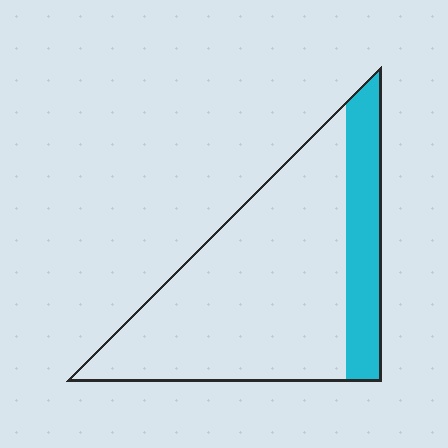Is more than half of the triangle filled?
No.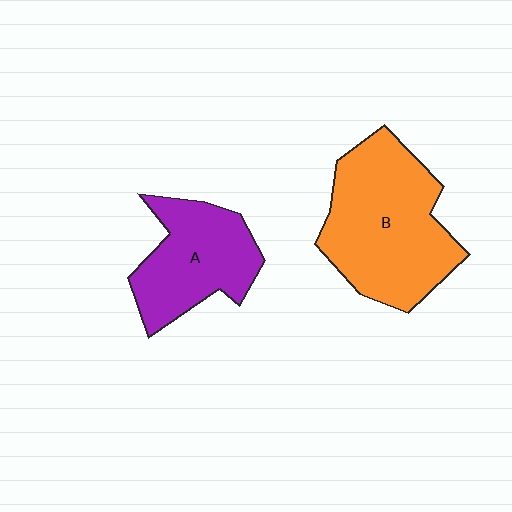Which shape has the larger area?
Shape B (orange).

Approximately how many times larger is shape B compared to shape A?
Approximately 1.5 times.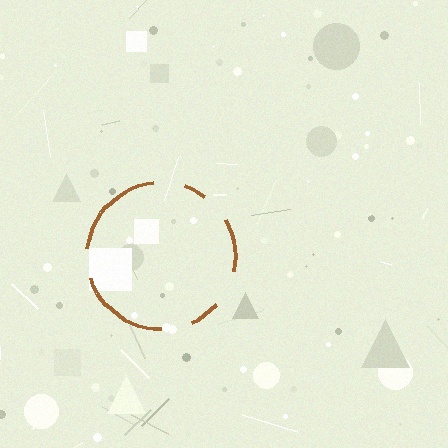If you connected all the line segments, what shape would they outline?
They would outline a circle.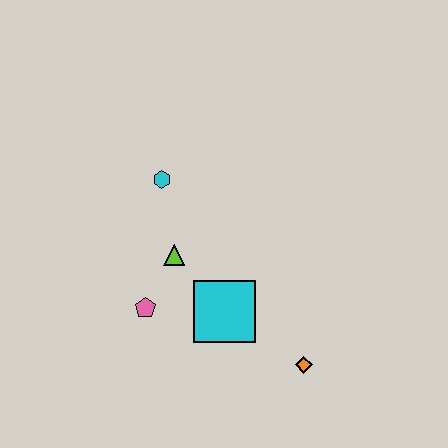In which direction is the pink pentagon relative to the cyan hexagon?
The pink pentagon is below the cyan hexagon.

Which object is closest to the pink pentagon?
The lime triangle is closest to the pink pentagon.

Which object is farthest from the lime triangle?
The orange diamond is farthest from the lime triangle.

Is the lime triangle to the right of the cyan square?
No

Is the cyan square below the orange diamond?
No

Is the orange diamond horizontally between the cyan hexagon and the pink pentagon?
No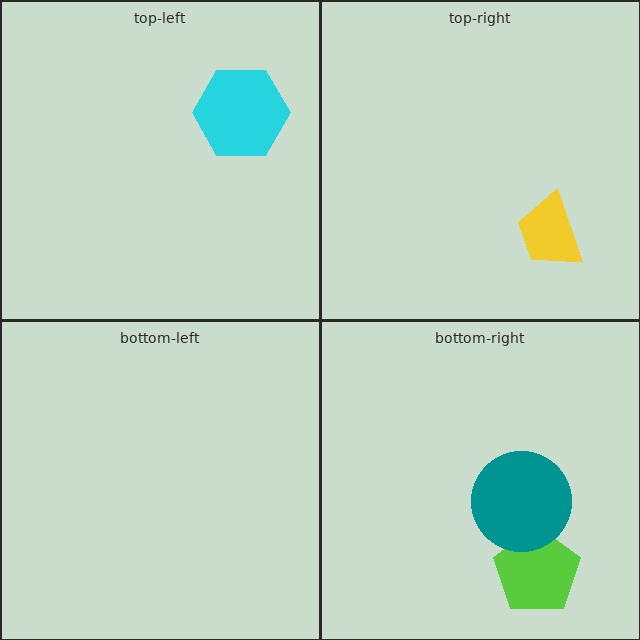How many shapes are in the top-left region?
1.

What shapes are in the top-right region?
The yellow trapezoid.